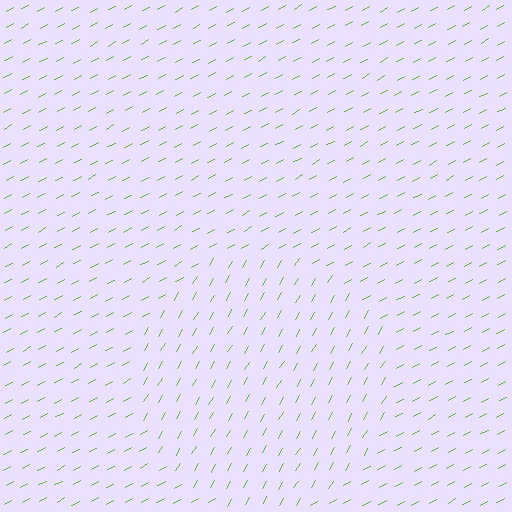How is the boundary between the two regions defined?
The boundary is defined purely by a change in line orientation (approximately 30 degrees difference). All lines are the same color and thickness.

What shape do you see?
I see a circle.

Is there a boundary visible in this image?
Yes, there is a texture boundary formed by a change in line orientation.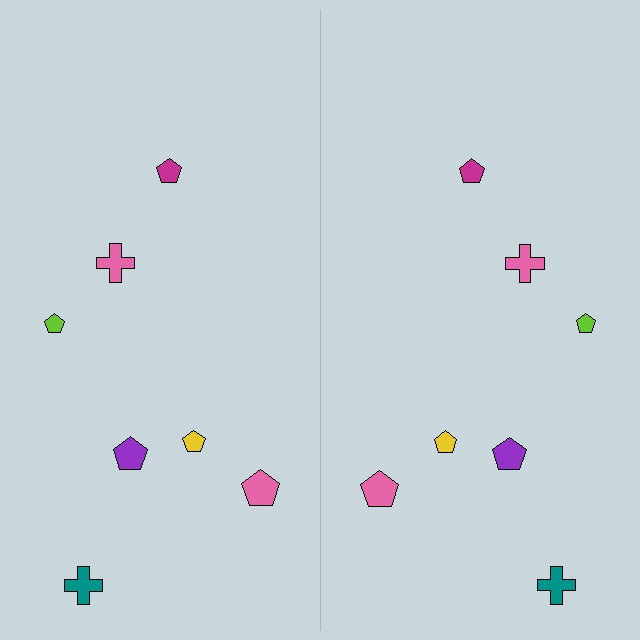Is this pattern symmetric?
Yes, this pattern has bilateral (reflection) symmetry.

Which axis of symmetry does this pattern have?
The pattern has a vertical axis of symmetry running through the center of the image.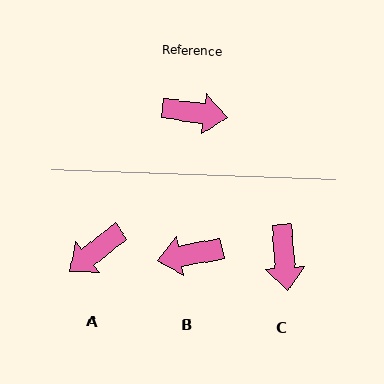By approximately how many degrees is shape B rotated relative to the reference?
Approximately 161 degrees clockwise.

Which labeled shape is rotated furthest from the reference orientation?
B, about 161 degrees away.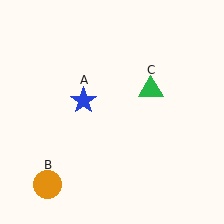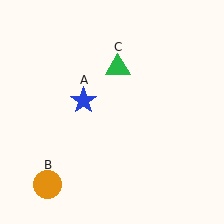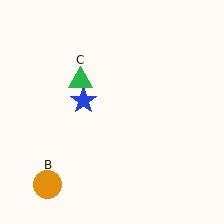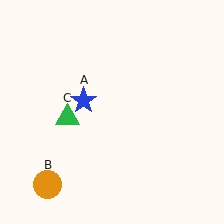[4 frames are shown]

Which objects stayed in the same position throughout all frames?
Blue star (object A) and orange circle (object B) remained stationary.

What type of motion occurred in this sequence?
The green triangle (object C) rotated counterclockwise around the center of the scene.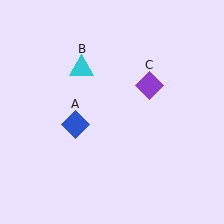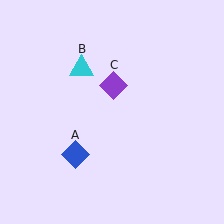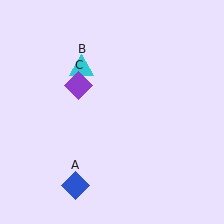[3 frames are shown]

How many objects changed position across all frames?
2 objects changed position: blue diamond (object A), purple diamond (object C).